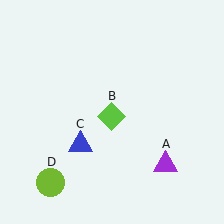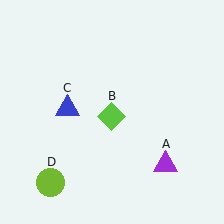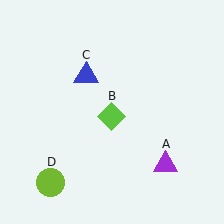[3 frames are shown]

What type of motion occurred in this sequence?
The blue triangle (object C) rotated clockwise around the center of the scene.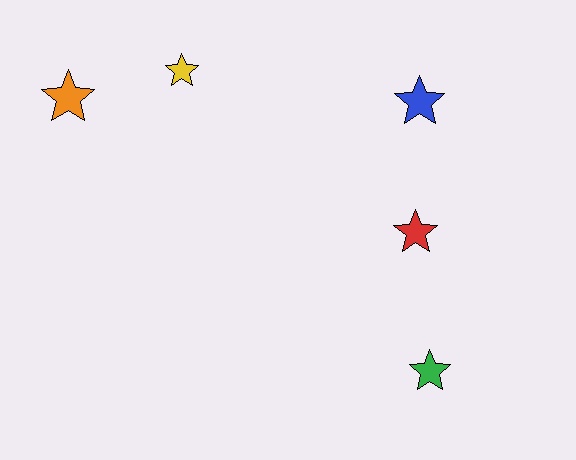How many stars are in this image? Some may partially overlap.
There are 5 stars.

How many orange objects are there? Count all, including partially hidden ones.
There is 1 orange object.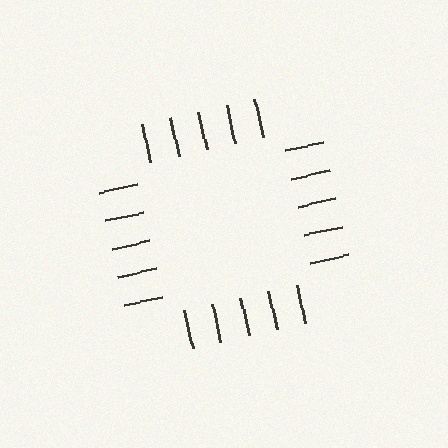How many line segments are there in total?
20 — 5 along each of the 4 edges.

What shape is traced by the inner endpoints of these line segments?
An illusory square — the line segments terminate on its edges but no continuous stroke is drawn.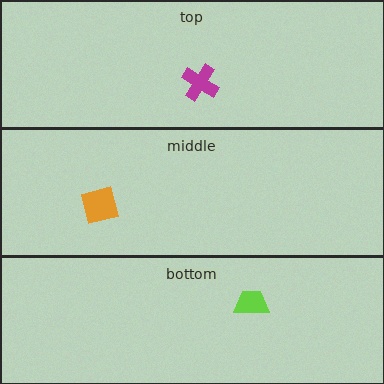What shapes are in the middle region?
The orange square.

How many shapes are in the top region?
1.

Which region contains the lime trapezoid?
The bottom region.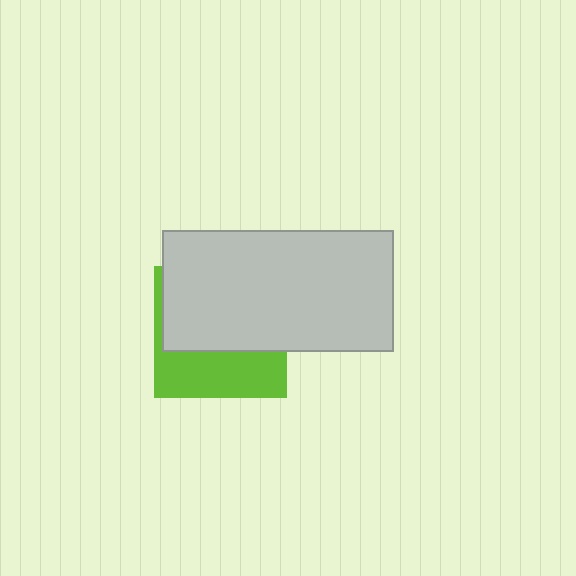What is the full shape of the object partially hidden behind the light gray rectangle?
The partially hidden object is a lime square.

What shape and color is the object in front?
The object in front is a light gray rectangle.